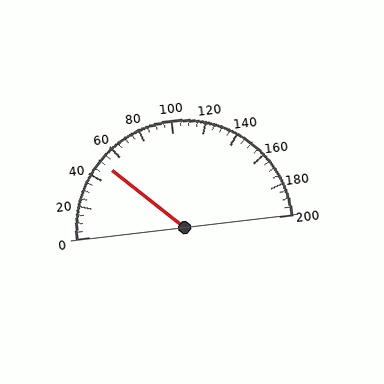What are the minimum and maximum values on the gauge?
The gauge ranges from 0 to 200.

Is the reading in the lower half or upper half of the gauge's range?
The reading is in the lower half of the range (0 to 200).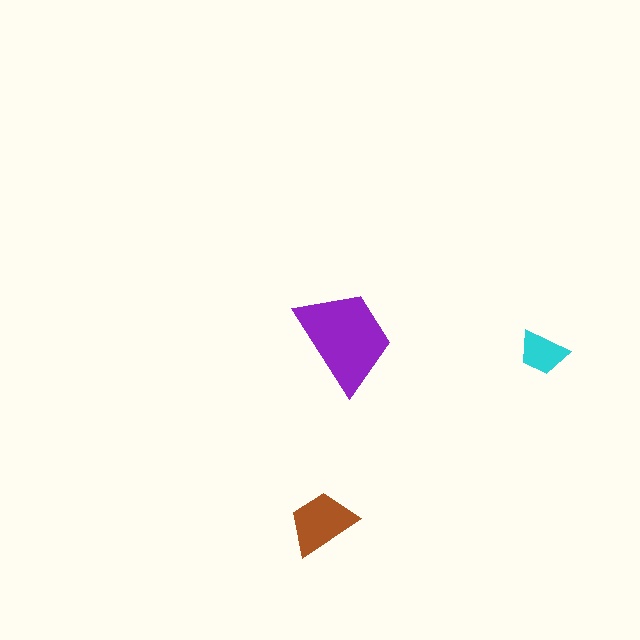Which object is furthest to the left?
The brown trapezoid is leftmost.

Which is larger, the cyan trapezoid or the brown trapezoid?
The brown one.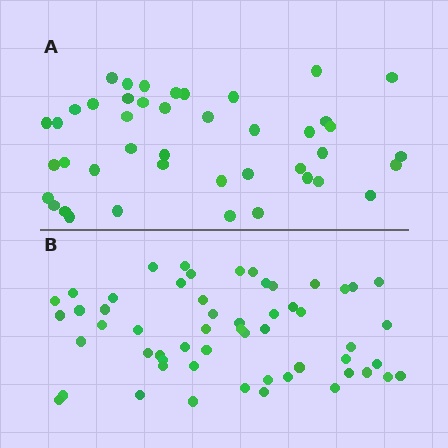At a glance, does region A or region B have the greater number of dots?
Region B (the bottom region) has more dots.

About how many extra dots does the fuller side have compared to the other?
Region B has approximately 15 more dots than region A.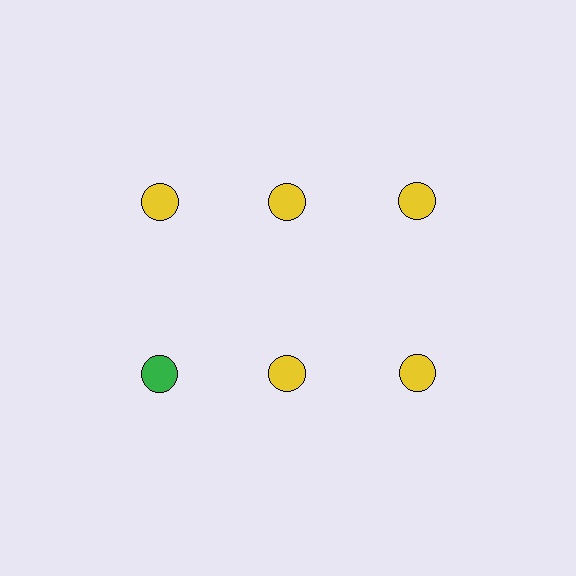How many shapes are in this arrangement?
There are 6 shapes arranged in a grid pattern.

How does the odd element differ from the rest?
It has a different color: green instead of yellow.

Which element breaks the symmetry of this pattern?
The green circle in the second row, leftmost column breaks the symmetry. All other shapes are yellow circles.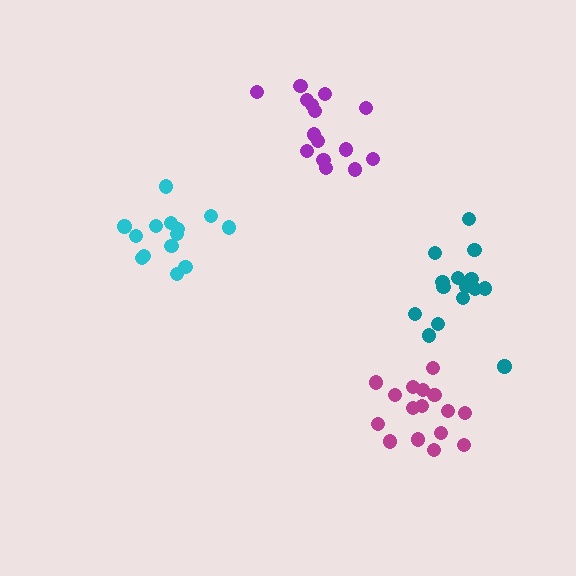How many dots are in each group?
Group 1: 14 dots, Group 2: 15 dots, Group 3: 16 dots, Group 4: 15 dots (60 total).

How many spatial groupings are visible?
There are 4 spatial groupings.